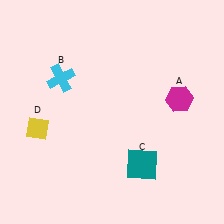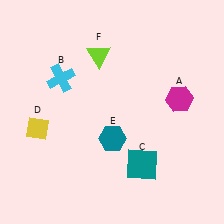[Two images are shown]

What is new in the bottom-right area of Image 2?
A teal hexagon (E) was added in the bottom-right area of Image 2.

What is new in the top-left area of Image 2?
A lime triangle (F) was added in the top-left area of Image 2.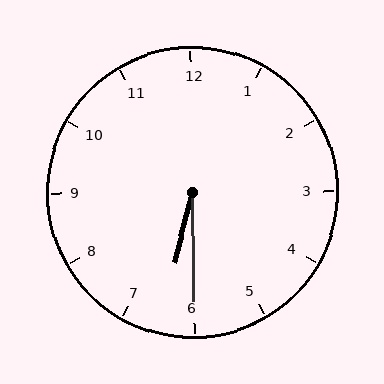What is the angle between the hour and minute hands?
Approximately 15 degrees.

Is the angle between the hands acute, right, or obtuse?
It is acute.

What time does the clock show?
6:30.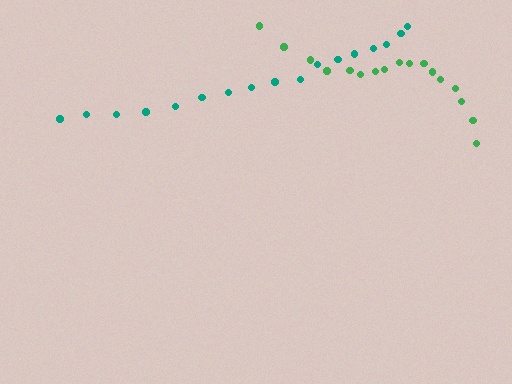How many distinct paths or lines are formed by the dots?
There are 2 distinct paths.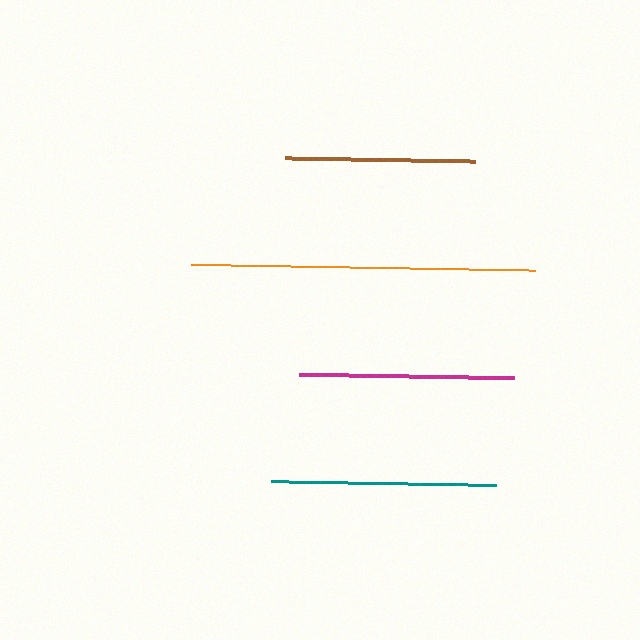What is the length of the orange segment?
The orange segment is approximately 344 pixels long.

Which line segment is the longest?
The orange line is the longest at approximately 344 pixels.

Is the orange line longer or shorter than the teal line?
The orange line is longer than the teal line.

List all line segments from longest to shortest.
From longest to shortest: orange, teal, magenta, brown.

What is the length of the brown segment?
The brown segment is approximately 190 pixels long.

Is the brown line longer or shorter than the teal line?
The teal line is longer than the brown line.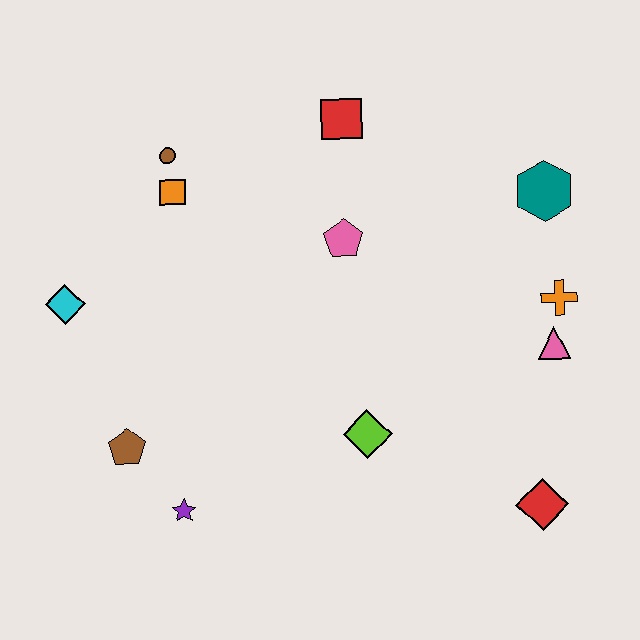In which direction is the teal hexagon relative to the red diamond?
The teal hexagon is above the red diamond.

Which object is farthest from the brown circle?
The red diamond is farthest from the brown circle.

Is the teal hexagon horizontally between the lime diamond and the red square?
No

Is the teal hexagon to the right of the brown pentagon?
Yes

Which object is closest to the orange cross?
The pink triangle is closest to the orange cross.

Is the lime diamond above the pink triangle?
No